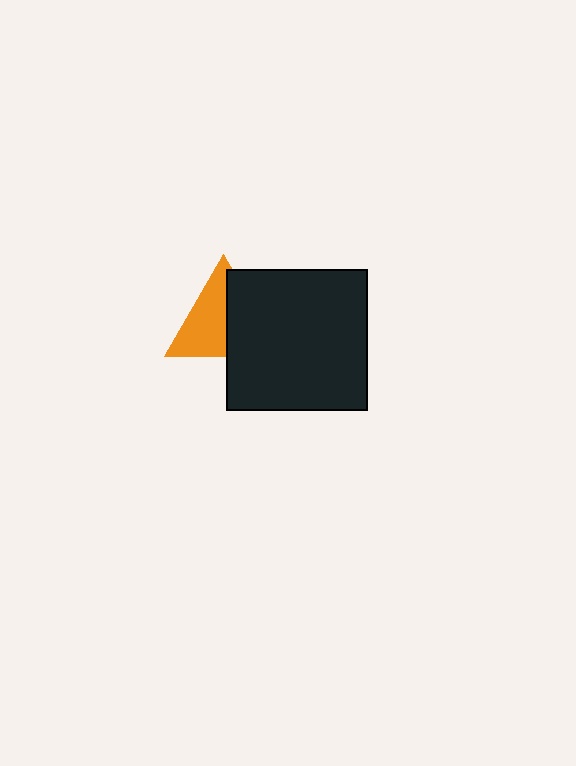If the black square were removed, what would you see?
You would see the complete orange triangle.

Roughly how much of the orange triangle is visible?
About half of it is visible (roughly 54%).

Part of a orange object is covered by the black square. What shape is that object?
It is a triangle.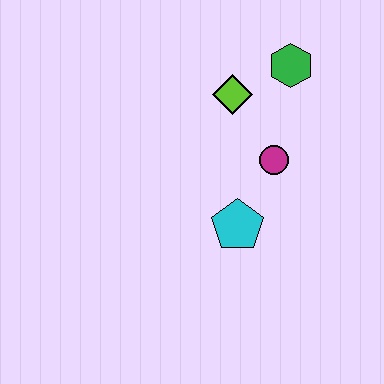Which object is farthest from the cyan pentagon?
The green hexagon is farthest from the cyan pentagon.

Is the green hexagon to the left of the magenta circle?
No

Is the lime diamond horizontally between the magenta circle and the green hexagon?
No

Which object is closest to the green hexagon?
The lime diamond is closest to the green hexagon.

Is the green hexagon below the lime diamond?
No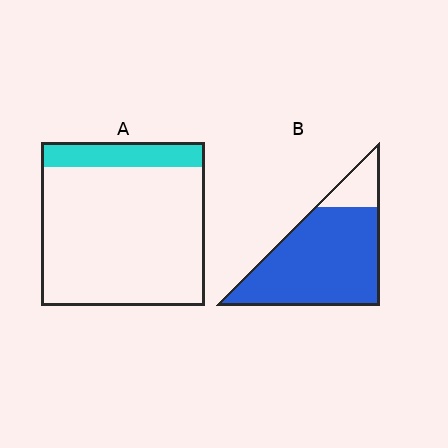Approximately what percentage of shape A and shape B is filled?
A is approximately 15% and B is approximately 85%.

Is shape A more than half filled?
No.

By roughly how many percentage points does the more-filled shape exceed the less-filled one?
By roughly 70 percentage points (B over A).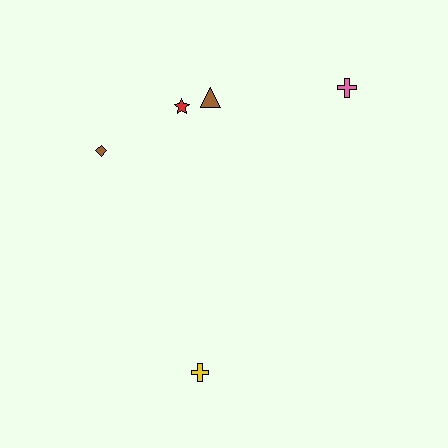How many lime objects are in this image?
There are no lime objects.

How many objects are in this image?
There are 5 objects.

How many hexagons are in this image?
There are no hexagons.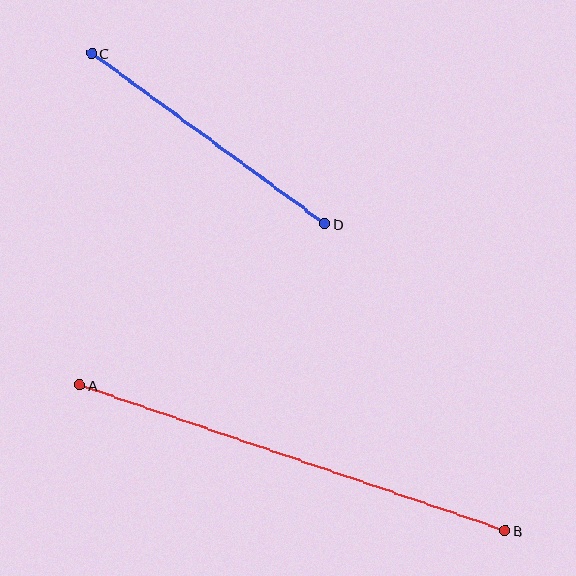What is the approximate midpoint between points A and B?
The midpoint is at approximately (292, 458) pixels.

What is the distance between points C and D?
The distance is approximately 289 pixels.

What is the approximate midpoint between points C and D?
The midpoint is at approximately (208, 139) pixels.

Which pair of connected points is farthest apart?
Points A and B are farthest apart.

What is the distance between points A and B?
The distance is approximately 450 pixels.